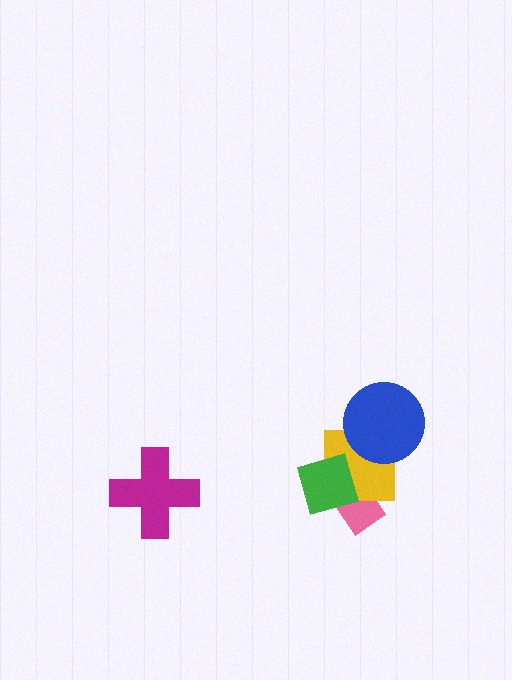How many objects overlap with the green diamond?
2 objects overlap with the green diamond.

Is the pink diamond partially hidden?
Yes, it is partially covered by another shape.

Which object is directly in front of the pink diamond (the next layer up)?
The yellow square is directly in front of the pink diamond.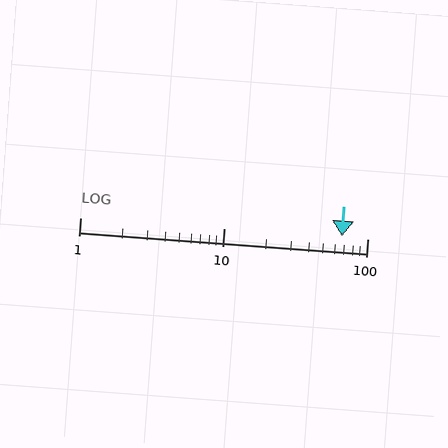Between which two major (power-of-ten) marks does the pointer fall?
The pointer is between 10 and 100.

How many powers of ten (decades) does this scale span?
The scale spans 2 decades, from 1 to 100.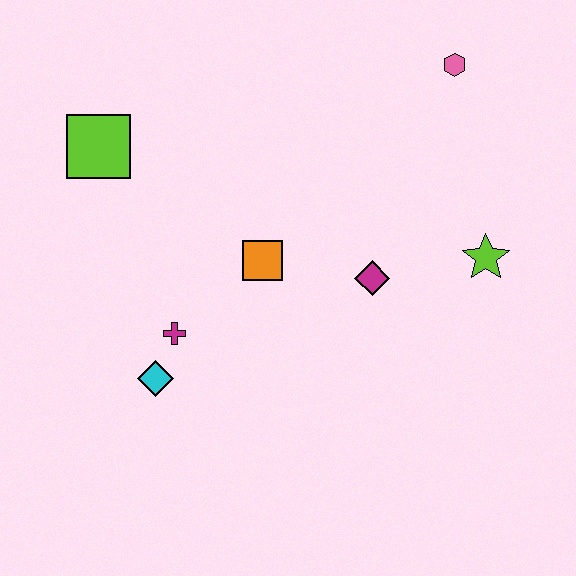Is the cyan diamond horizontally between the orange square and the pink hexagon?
No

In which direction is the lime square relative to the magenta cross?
The lime square is above the magenta cross.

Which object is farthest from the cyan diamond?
The pink hexagon is farthest from the cyan diamond.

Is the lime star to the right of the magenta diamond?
Yes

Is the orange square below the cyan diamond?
No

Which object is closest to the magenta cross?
The cyan diamond is closest to the magenta cross.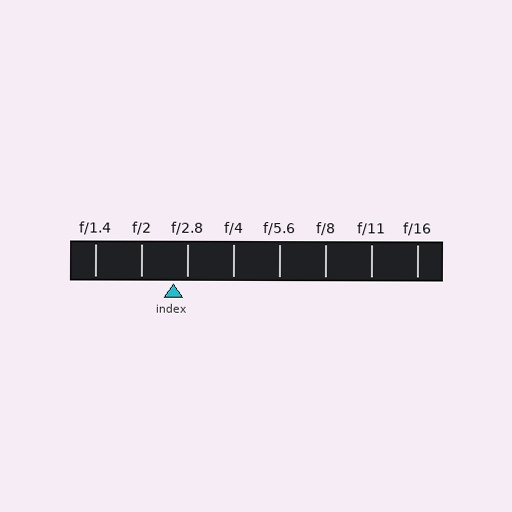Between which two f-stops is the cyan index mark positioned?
The index mark is between f/2 and f/2.8.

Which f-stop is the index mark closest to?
The index mark is closest to f/2.8.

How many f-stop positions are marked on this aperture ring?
There are 8 f-stop positions marked.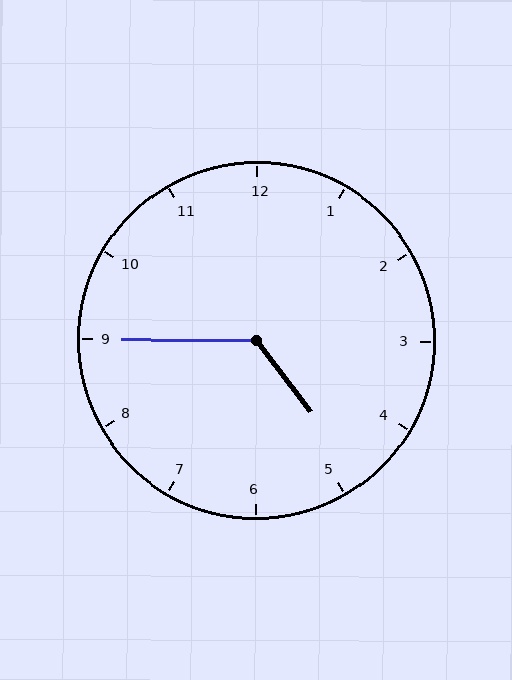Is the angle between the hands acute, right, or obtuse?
It is obtuse.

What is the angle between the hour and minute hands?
Approximately 128 degrees.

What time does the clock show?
4:45.